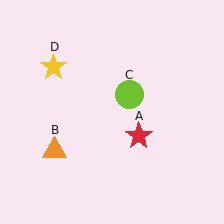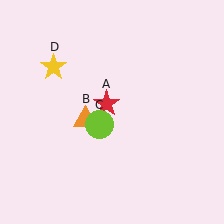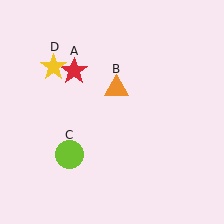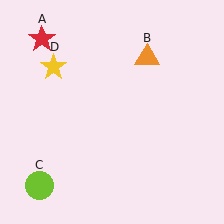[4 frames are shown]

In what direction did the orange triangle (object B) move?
The orange triangle (object B) moved up and to the right.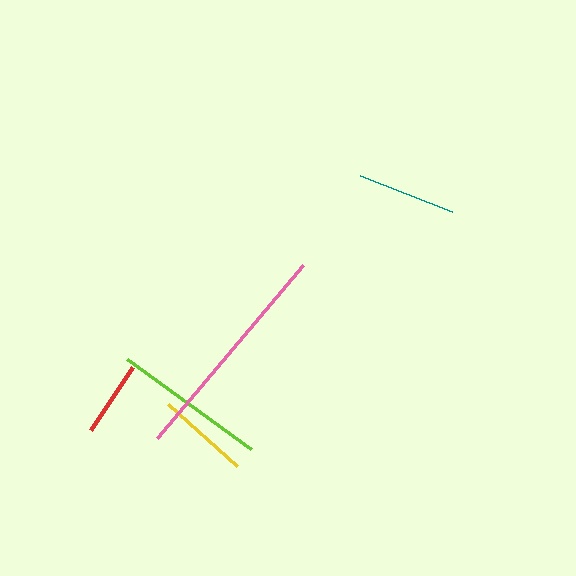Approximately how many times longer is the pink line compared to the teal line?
The pink line is approximately 2.3 times the length of the teal line.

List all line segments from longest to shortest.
From longest to shortest: pink, lime, teal, yellow, red.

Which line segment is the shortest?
The red line is the shortest at approximately 76 pixels.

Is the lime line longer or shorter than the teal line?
The lime line is longer than the teal line.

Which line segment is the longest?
The pink line is the longest at approximately 227 pixels.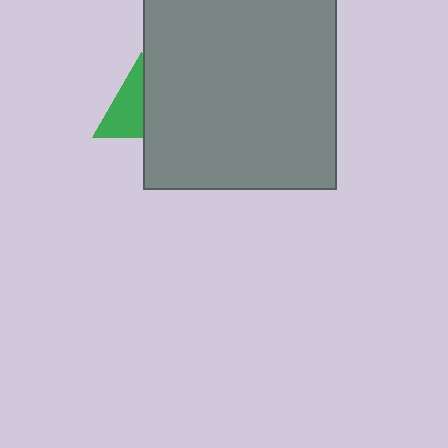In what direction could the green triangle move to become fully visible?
The green triangle could move left. That would shift it out from behind the gray rectangle entirely.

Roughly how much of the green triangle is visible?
About half of it is visible (roughly 54%).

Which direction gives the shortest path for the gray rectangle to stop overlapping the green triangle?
Moving right gives the shortest separation.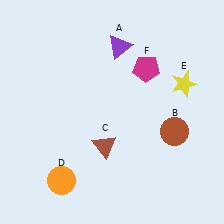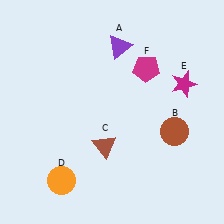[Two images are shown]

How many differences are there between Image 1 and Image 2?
There is 1 difference between the two images.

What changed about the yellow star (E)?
In Image 1, E is yellow. In Image 2, it changed to magenta.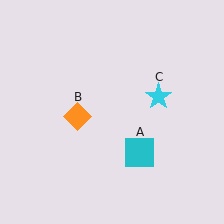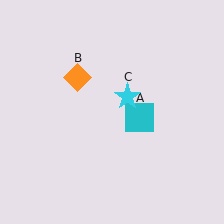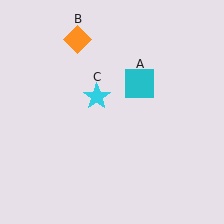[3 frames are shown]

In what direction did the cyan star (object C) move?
The cyan star (object C) moved left.